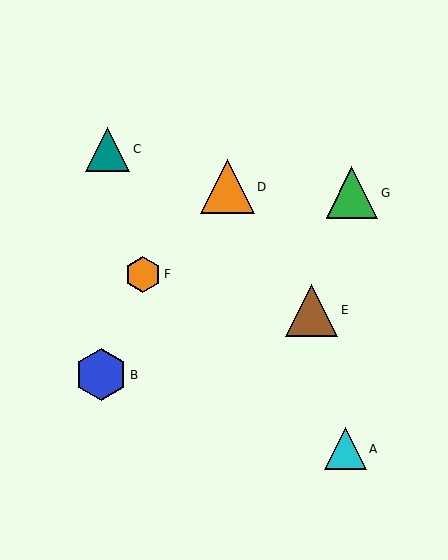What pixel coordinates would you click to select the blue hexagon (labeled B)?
Click at (101, 375) to select the blue hexagon B.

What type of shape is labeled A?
Shape A is a cyan triangle.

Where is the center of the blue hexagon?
The center of the blue hexagon is at (101, 375).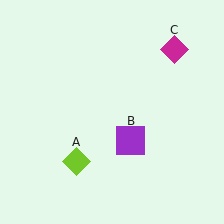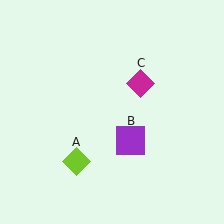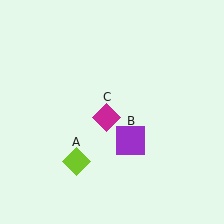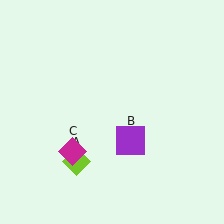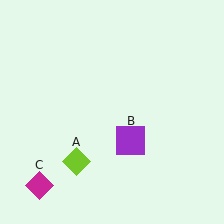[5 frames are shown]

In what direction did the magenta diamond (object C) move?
The magenta diamond (object C) moved down and to the left.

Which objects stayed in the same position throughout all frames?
Lime diamond (object A) and purple square (object B) remained stationary.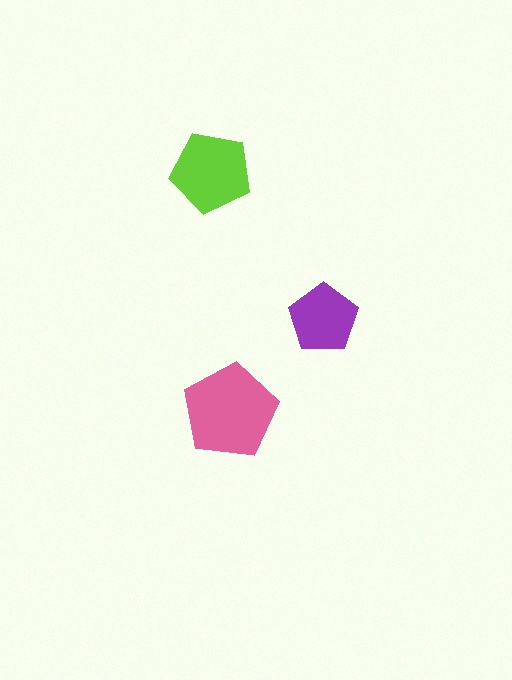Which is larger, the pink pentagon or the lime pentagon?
The pink one.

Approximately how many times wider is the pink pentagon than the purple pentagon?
About 1.5 times wider.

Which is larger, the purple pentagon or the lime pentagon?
The lime one.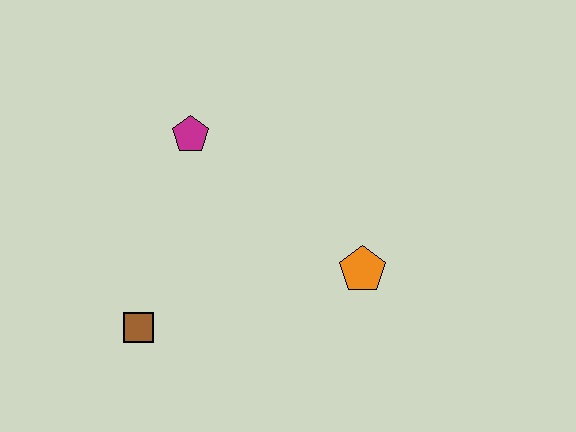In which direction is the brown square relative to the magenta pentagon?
The brown square is below the magenta pentagon.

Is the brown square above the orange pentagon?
No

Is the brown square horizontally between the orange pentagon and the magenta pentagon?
No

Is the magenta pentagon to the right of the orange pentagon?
No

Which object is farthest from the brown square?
The orange pentagon is farthest from the brown square.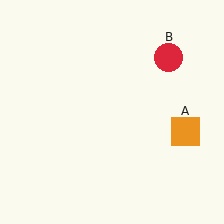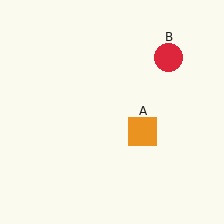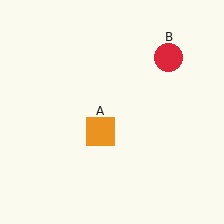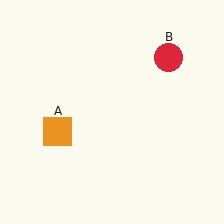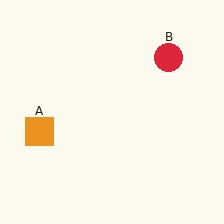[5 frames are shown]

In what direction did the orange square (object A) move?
The orange square (object A) moved left.